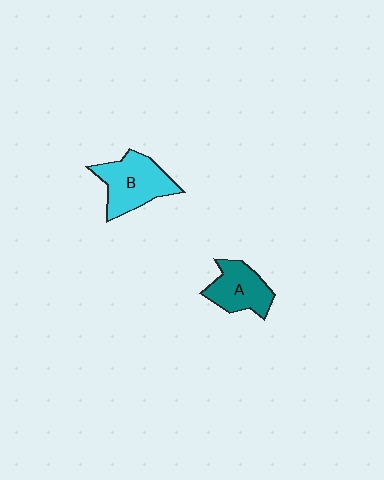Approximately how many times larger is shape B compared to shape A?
Approximately 1.3 times.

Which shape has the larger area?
Shape B (cyan).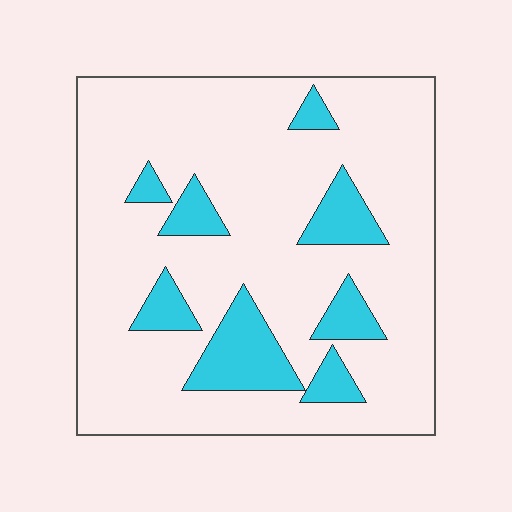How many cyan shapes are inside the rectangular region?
8.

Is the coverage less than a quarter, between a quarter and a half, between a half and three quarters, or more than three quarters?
Less than a quarter.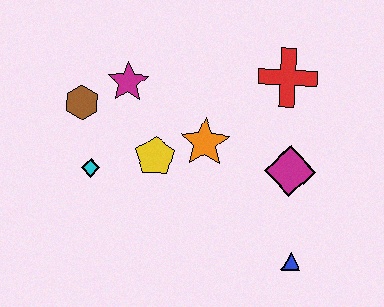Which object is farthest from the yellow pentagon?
The blue triangle is farthest from the yellow pentagon.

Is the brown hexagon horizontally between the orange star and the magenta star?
No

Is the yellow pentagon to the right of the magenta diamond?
No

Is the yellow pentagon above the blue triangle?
Yes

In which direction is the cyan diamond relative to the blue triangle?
The cyan diamond is to the left of the blue triangle.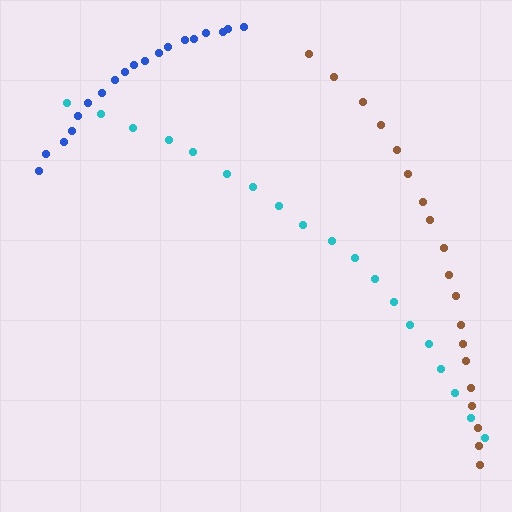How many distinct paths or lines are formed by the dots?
There are 3 distinct paths.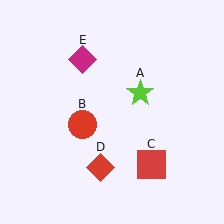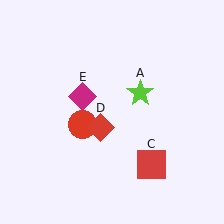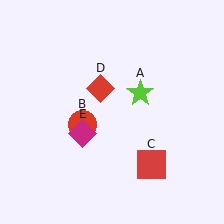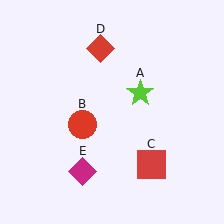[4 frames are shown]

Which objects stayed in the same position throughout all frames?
Lime star (object A) and red circle (object B) and red square (object C) remained stationary.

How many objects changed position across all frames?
2 objects changed position: red diamond (object D), magenta diamond (object E).